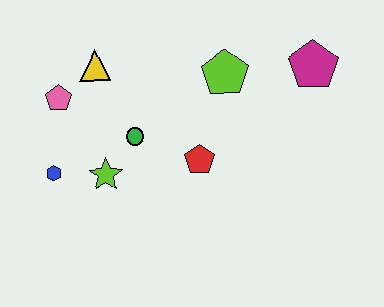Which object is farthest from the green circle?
The magenta pentagon is farthest from the green circle.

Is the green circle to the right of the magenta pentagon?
No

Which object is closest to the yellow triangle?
The pink pentagon is closest to the yellow triangle.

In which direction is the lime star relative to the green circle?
The lime star is below the green circle.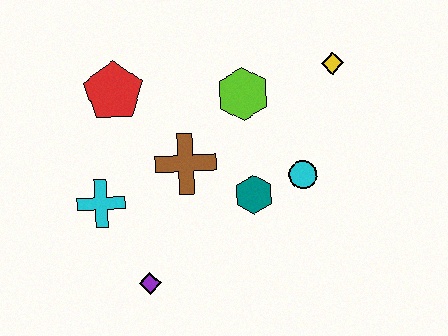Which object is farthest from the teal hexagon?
The red pentagon is farthest from the teal hexagon.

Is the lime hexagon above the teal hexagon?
Yes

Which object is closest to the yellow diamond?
The lime hexagon is closest to the yellow diamond.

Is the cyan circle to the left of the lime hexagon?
No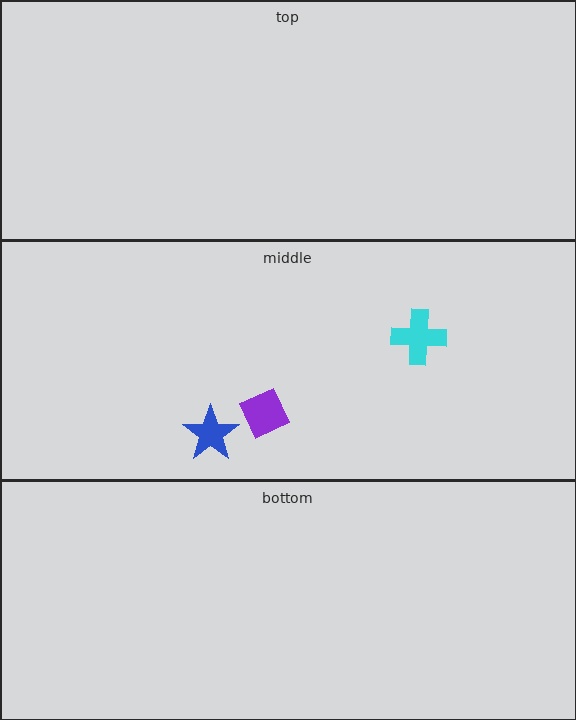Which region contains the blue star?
The middle region.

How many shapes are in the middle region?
3.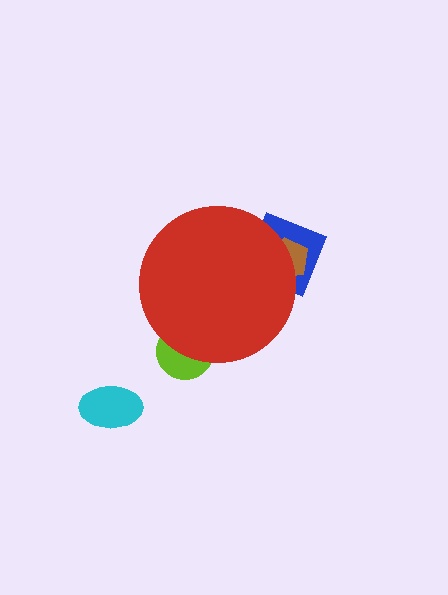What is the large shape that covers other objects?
A red circle.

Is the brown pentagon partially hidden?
Yes, the brown pentagon is partially hidden behind the red circle.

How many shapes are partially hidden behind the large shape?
3 shapes are partially hidden.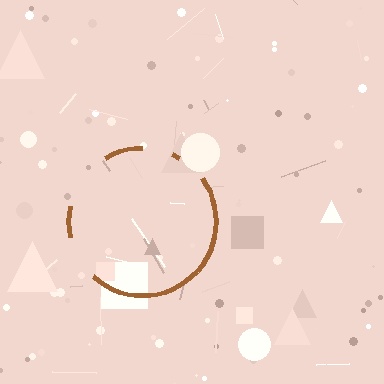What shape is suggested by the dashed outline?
The dashed outline suggests a circle.